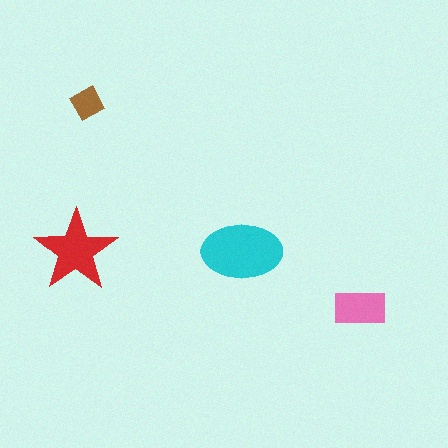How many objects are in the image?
There are 4 objects in the image.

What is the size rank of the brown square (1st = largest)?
4th.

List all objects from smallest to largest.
The brown square, the pink rectangle, the red star, the cyan ellipse.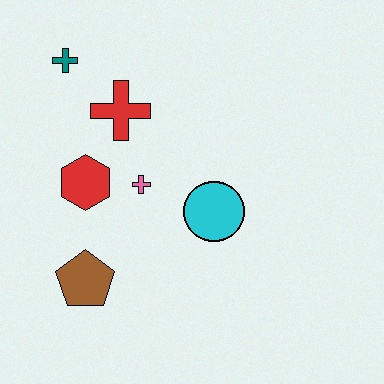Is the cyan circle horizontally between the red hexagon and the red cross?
No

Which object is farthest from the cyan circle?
The teal cross is farthest from the cyan circle.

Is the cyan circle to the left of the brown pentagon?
No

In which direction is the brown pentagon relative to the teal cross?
The brown pentagon is below the teal cross.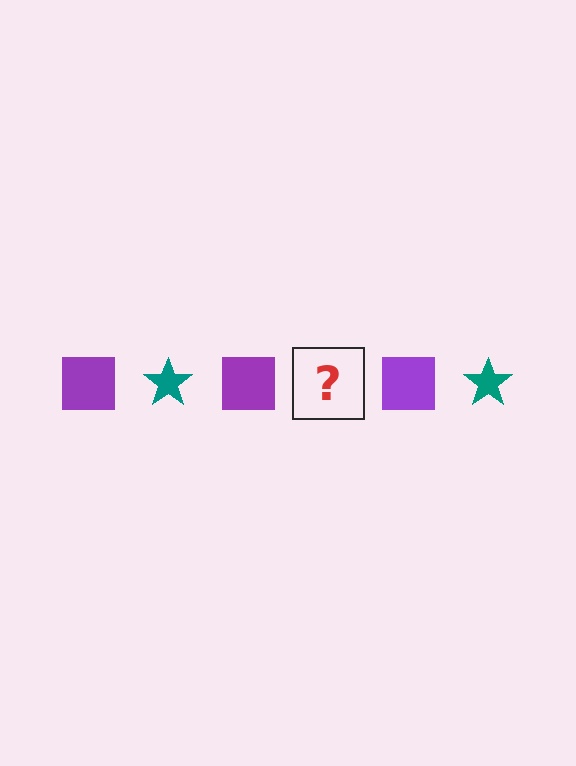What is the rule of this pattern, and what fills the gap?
The rule is that the pattern alternates between purple square and teal star. The gap should be filled with a teal star.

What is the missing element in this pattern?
The missing element is a teal star.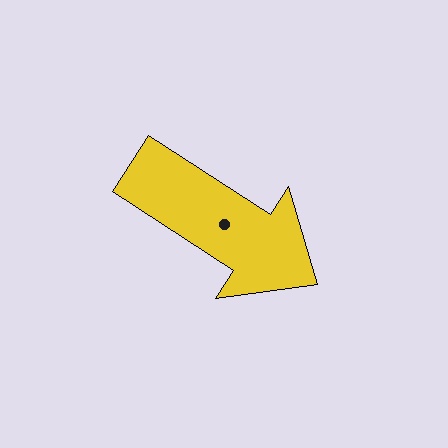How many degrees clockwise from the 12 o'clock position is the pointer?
Approximately 123 degrees.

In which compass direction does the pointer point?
Southeast.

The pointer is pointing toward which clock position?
Roughly 4 o'clock.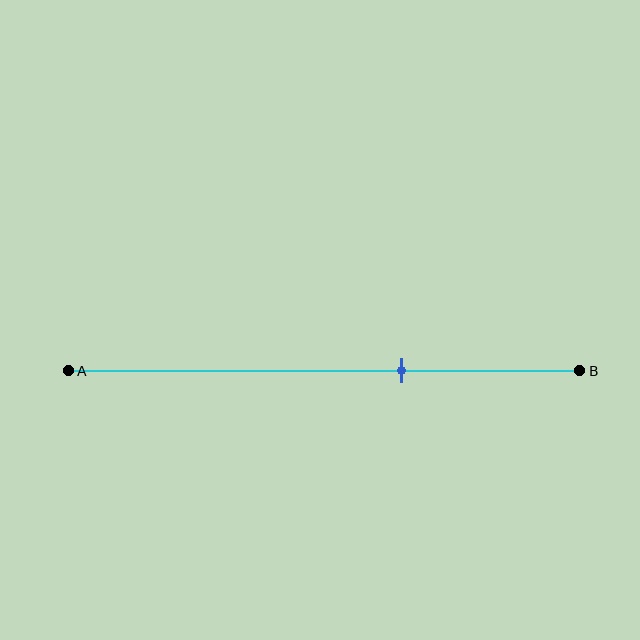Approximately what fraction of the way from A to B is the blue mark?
The blue mark is approximately 65% of the way from A to B.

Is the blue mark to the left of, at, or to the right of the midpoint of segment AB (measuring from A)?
The blue mark is to the right of the midpoint of segment AB.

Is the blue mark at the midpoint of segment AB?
No, the mark is at about 65% from A, not at the 50% midpoint.